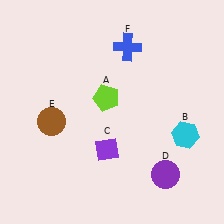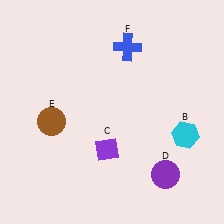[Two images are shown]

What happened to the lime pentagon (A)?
The lime pentagon (A) was removed in Image 2. It was in the top-left area of Image 1.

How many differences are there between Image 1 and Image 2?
There is 1 difference between the two images.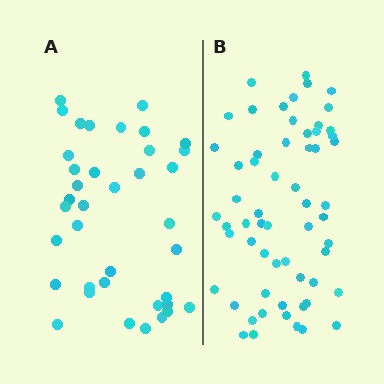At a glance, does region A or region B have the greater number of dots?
Region B (the right region) has more dots.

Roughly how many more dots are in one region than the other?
Region B has approximately 20 more dots than region A.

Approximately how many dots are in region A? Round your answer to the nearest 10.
About 40 dots. (The exact count is 38, which rounds to 40.)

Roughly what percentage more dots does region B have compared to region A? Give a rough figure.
About 60% more.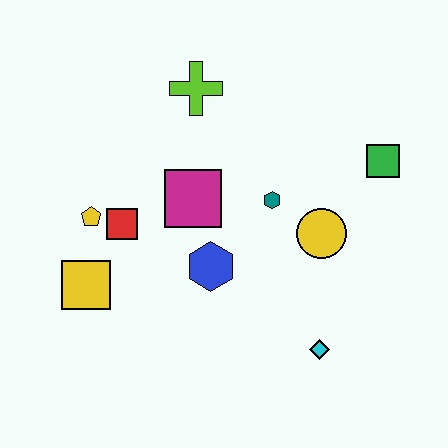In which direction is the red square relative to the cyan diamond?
The red square is to the left of the cyan diamond.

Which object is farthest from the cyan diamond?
The lime cross is farthest from the cyan diamond.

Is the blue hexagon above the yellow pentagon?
No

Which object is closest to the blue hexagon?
The magenta square is closest to the blue hexagon.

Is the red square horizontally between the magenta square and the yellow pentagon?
Yes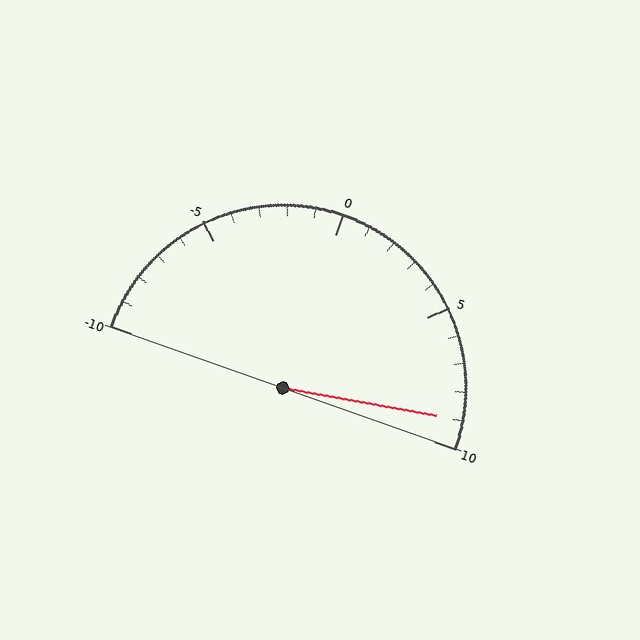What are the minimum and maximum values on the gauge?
The gauge ranges from -10 to 10.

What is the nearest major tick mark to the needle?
The nearest major tick mark is 10.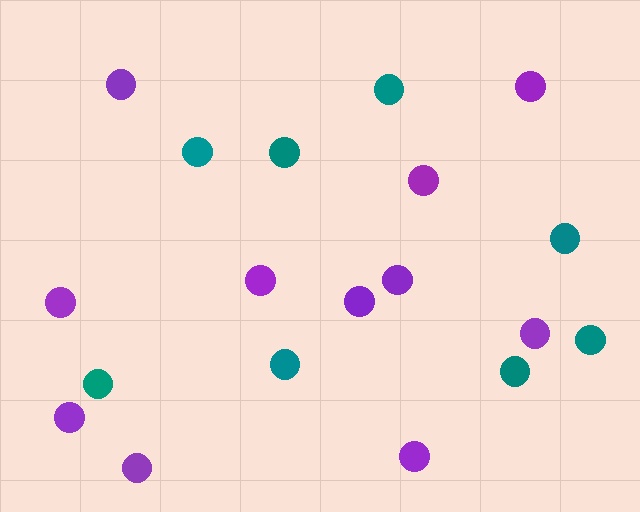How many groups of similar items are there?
There are 2 groups: one group of purple circles (11) and one group of teal circles (8).